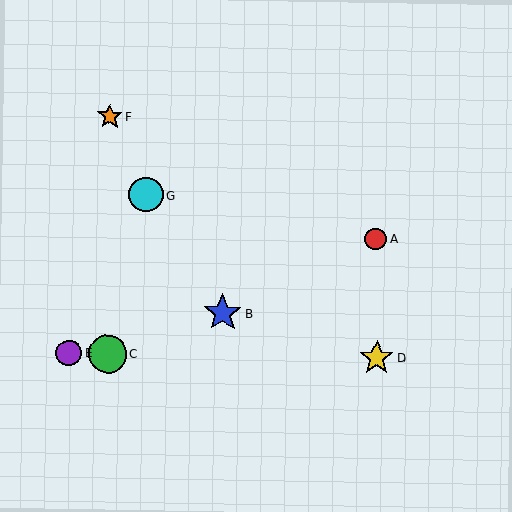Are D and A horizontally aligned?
No, D is at y≈358 and A is at y≈239.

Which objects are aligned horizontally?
Objects C, D, E are aligned horizontally.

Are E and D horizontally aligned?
Yes, both are at y≈353.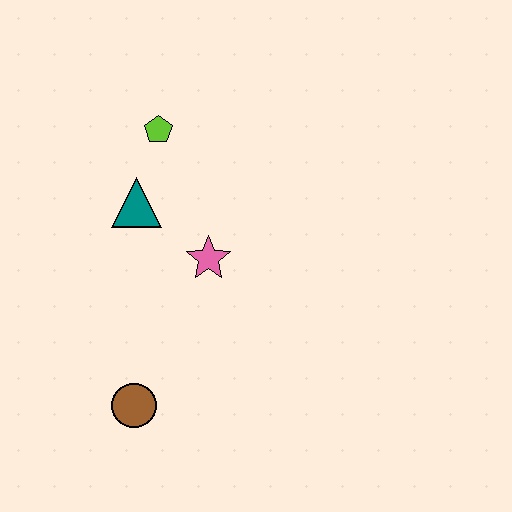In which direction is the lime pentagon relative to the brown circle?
The lime pentagon is above the brown circle.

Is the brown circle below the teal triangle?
Yes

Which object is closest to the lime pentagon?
The teal triangle is closest to the lime pentagon.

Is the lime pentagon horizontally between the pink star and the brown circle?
Yes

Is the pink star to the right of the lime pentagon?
Yes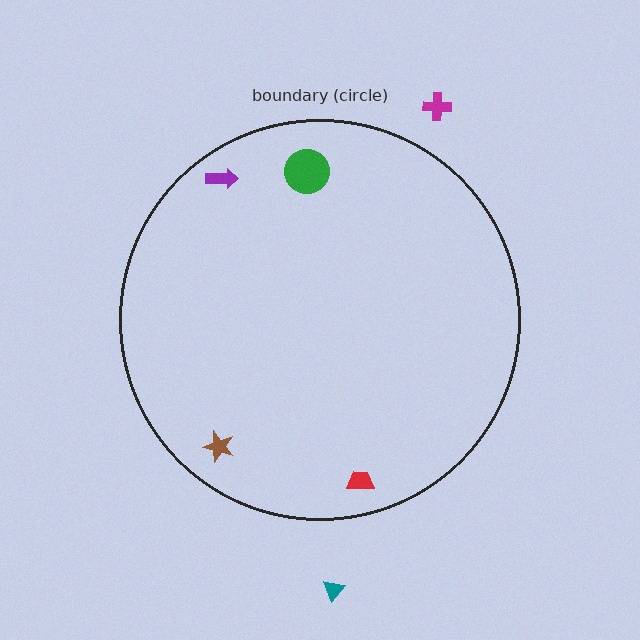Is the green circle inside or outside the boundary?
Inside.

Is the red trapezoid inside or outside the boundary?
Inside.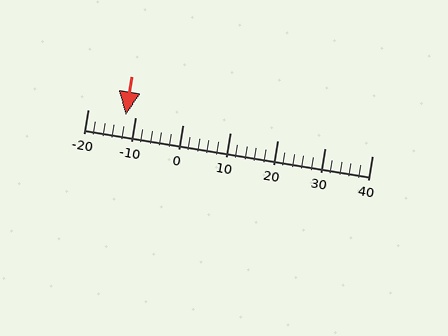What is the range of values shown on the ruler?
The ruler shows values from -20 to 40.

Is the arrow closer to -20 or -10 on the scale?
The arrow is closer to -10.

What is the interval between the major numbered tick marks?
The major tick marks are spaced 10 units apart.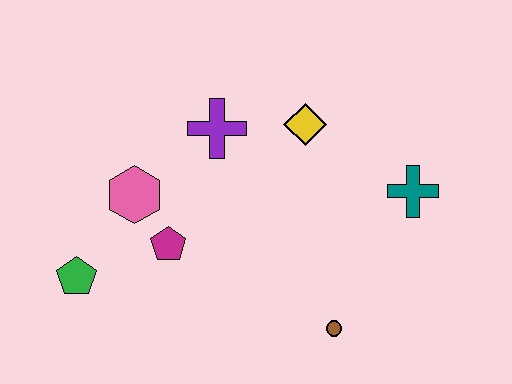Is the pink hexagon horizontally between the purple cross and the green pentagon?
Yes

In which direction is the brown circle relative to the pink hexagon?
The brown circle is to the right of the pink hexagon.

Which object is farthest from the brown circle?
The green pentagon is farthest from the brown circle.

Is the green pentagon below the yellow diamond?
Yes